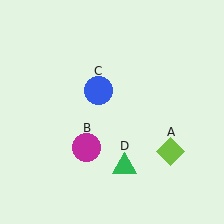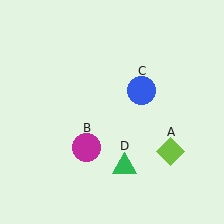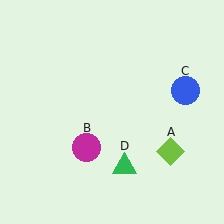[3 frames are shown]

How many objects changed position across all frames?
1 object changed position: blue circle (object C).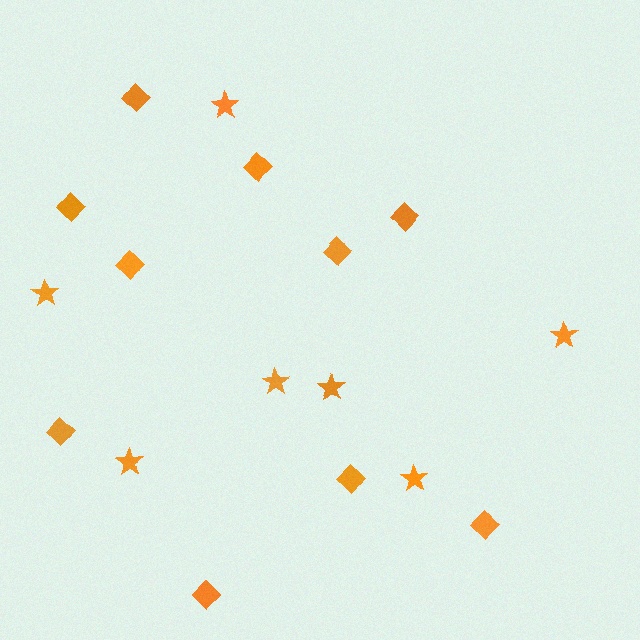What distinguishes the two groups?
There are 2 groups: one group of stars (7) and one group of diamonds (10).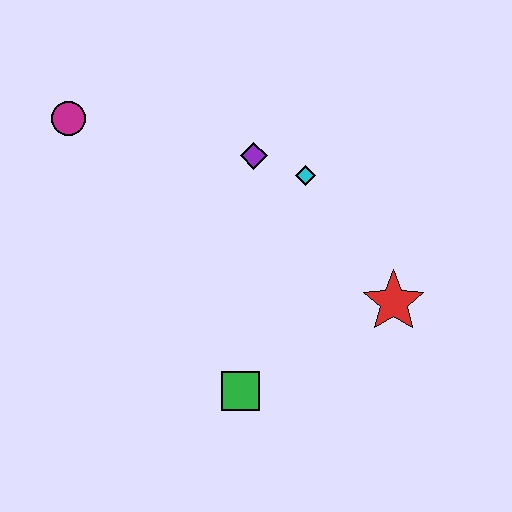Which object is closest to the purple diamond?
The cyan diamond is closest to the purple diamond.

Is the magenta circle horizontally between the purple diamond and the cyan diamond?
No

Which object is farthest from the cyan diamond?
The magenta circle is farthest from the cyan diamond.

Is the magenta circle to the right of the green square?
No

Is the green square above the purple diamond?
No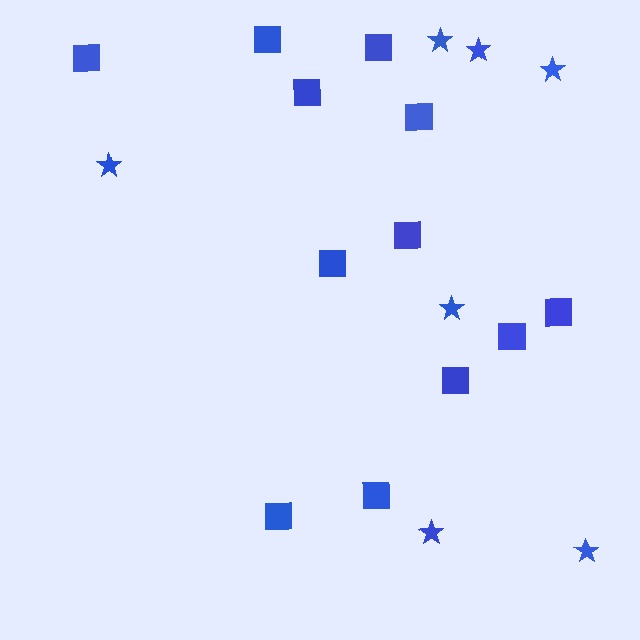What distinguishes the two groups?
There are 2 groups: one group of squares (12) and one group of stars (7).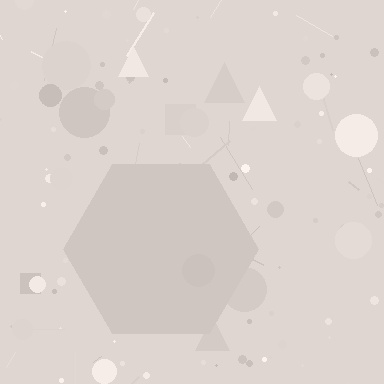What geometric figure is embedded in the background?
A hexagon is embedded in the background.